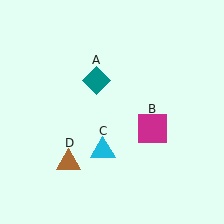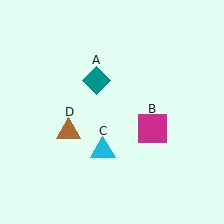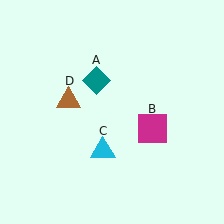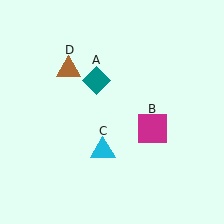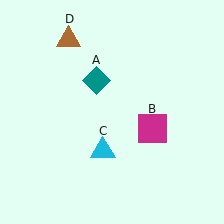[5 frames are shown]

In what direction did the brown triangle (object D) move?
The brown triangle (object D) moved up.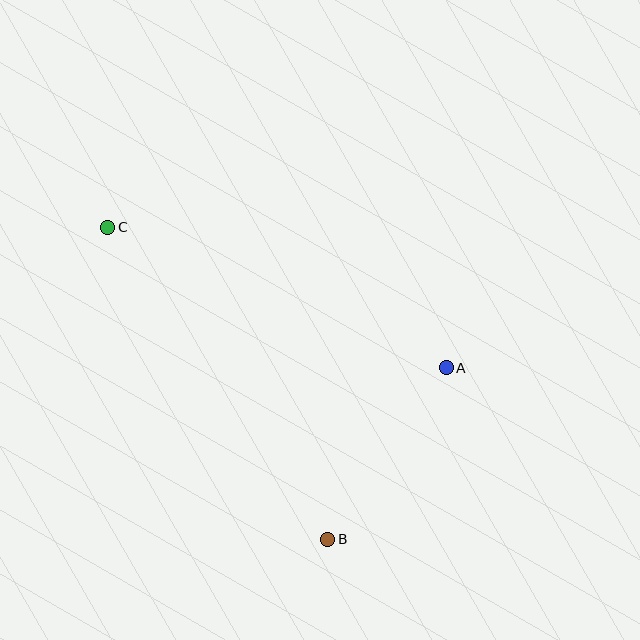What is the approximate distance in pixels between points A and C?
The distance between A and C is approximately 366 pixels.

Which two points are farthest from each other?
Points B and C are farthest from each other.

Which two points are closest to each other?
Points A and B are closest to each other.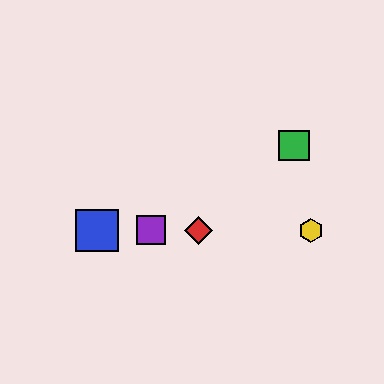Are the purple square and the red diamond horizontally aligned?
Yes, both are at y≈230.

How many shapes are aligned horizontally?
4 shapes (the red diamond, the blue square, the yellow hexagon, the purple square) are aligned horizontally.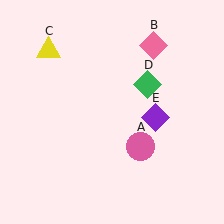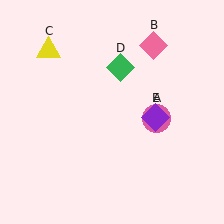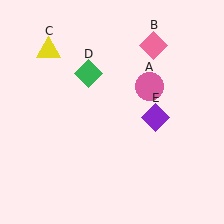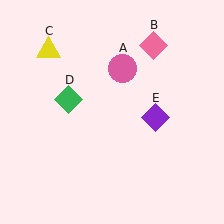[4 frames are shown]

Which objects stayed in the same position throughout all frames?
Pink diamond (object B) and yellow triangle (object C) and purple diamond (object E) remained stationary.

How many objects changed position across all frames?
2 objects changed position: pink circle (object A), green diamond (object D).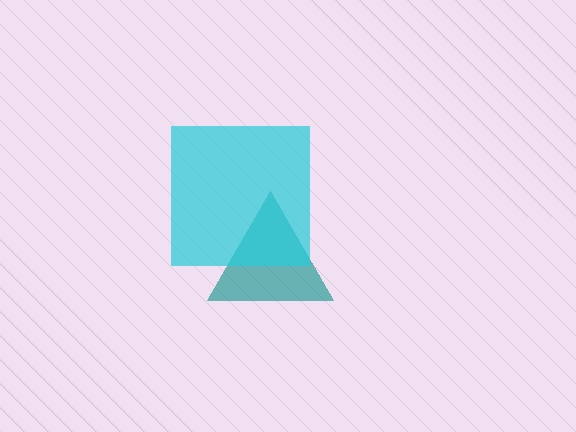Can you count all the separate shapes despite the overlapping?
Yes, there are 2 separate shapes.